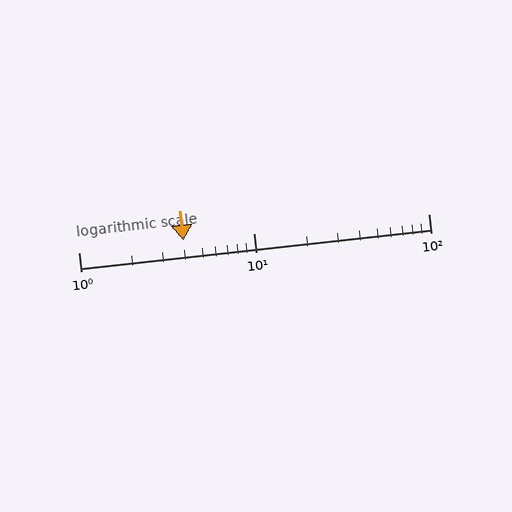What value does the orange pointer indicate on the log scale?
The pointer indicates approximately 4.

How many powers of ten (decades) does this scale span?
The scale spans 2 decades, from 1 to 100.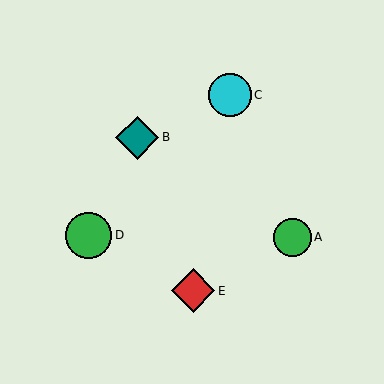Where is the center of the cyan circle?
The center of the cyan circle is at (230, 95).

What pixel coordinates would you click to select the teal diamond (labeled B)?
Click at (137, 138) to select the teal diamond B.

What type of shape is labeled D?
Shape D is a green circle.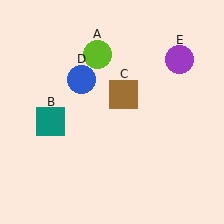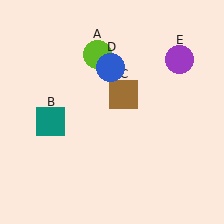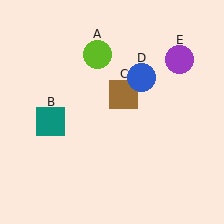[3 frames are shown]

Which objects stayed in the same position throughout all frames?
Lime circle (object A) and teal square (object B) and brown square (object C) and purple circle (object E) remained stationary.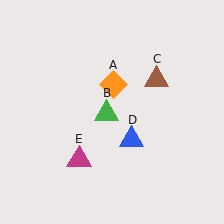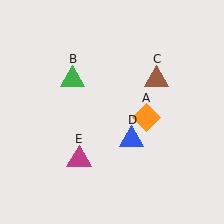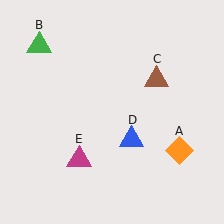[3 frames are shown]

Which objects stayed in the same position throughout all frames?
Brown triangle (object C) and blue triangle (object D) and magenta triangle (object E) remained stationary.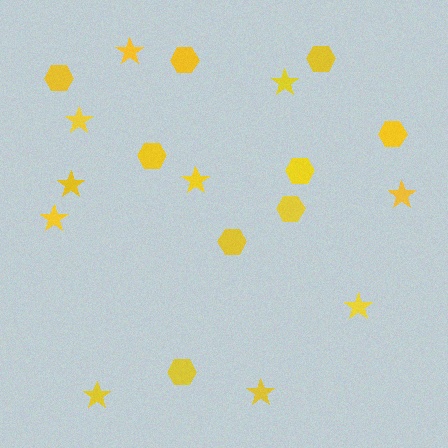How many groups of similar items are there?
There are 2 groups: one group of stars (10) and one group of hexagons (9).